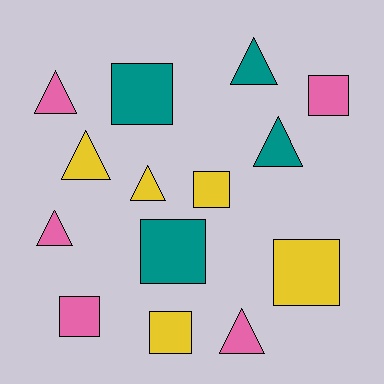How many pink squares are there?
There are 2 pink squares.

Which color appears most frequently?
Yellow, with 5 objects.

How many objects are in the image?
There are 14 objects.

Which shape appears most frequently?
Square, with 7 objects.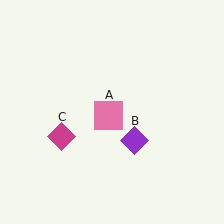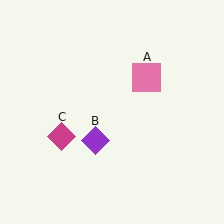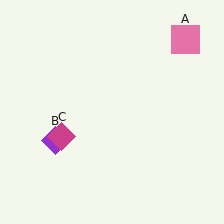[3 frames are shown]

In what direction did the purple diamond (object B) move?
The purple diamond (object B) moved left.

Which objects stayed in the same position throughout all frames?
Magenta diamond (object C) remained stationary.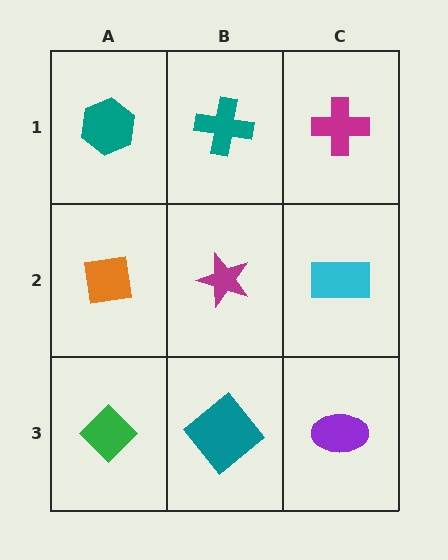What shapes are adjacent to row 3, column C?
A cyan rectangle (row 2, column C), a teal diamond (row 3, column B).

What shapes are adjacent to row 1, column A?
An orange square (row 2, column A), a teal cross (row 1, column B).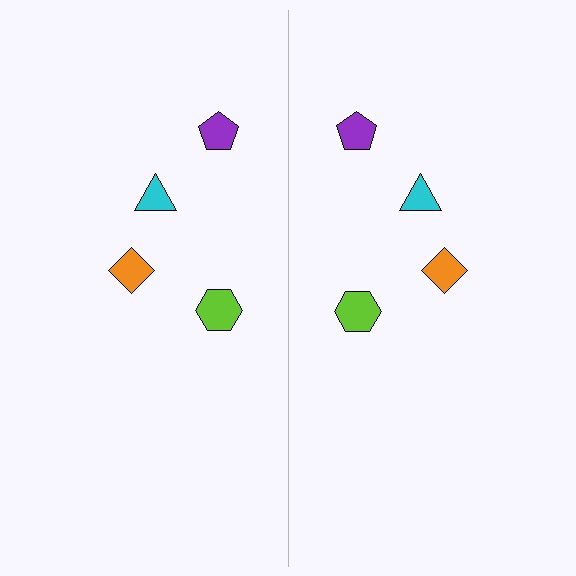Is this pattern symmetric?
Yes, this pattern has bilateral (reflection) symmetry.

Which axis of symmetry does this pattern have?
The pattern has a vertical axis of symmetry running through the center of the image.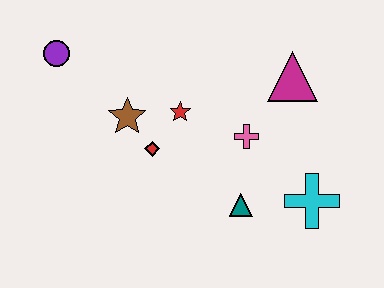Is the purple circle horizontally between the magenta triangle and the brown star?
No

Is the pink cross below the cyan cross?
No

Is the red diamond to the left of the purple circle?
No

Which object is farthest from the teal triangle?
The purple circle is farthest from the teal triangle.